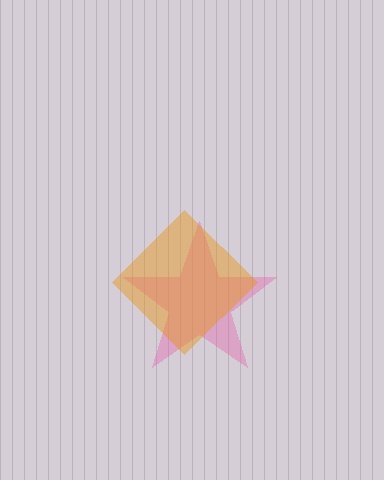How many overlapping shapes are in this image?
There are 2 overlapping shapes in the image.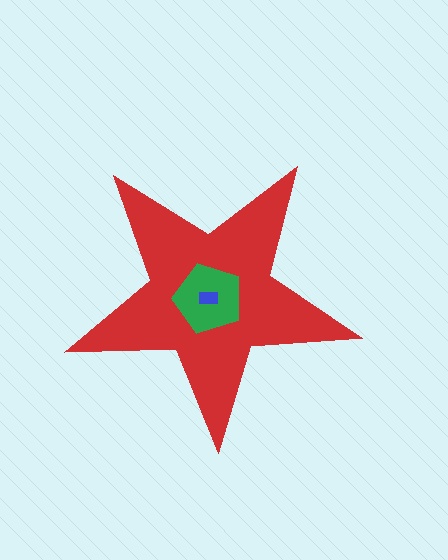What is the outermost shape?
The red star.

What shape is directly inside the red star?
The green pentagon.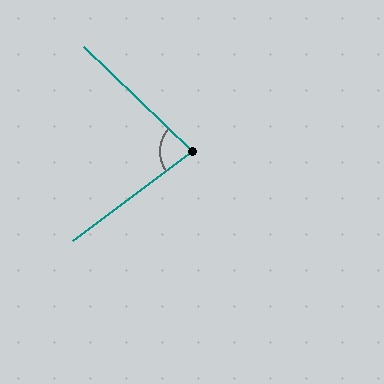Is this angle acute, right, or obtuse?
It is acute.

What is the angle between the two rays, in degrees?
Approximately 81 degrees.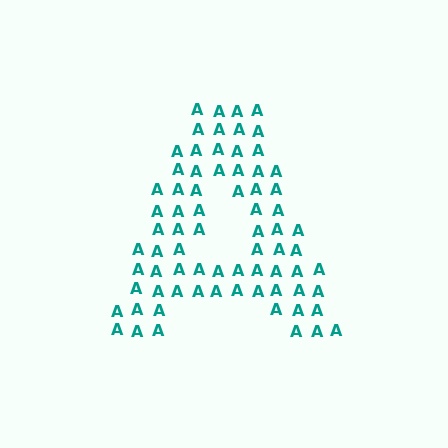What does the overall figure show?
The overall figure shows the letter A.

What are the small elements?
The small elements are letter A's.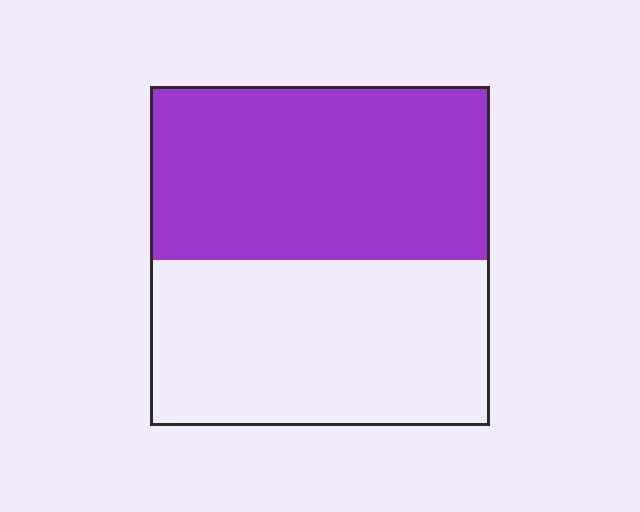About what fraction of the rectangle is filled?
About one half (1/2).